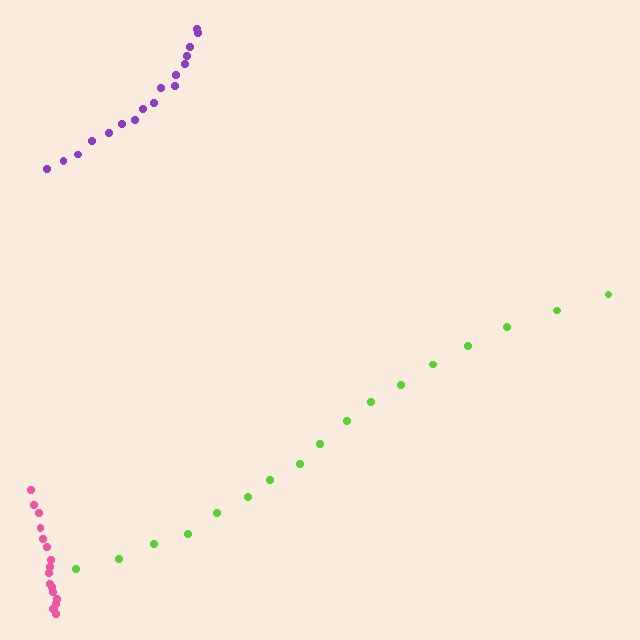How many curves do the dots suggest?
There are 3 distinct paths.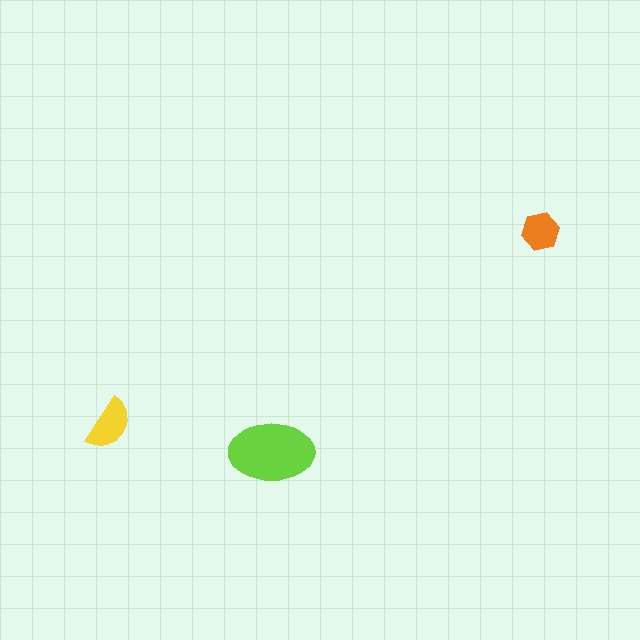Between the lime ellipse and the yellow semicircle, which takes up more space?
The lime ellipse.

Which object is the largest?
The lime ellipse.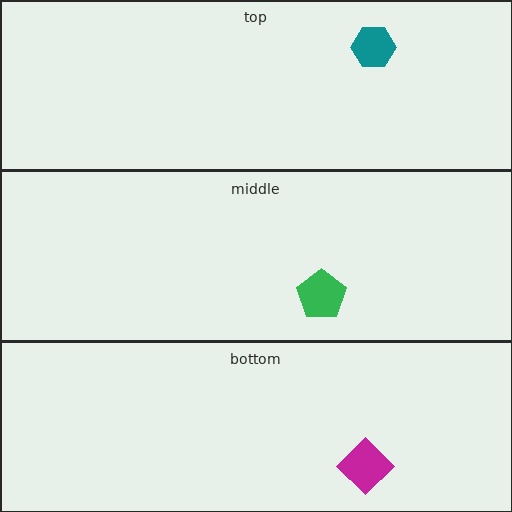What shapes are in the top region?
The teal hexagon.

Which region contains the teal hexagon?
The top region.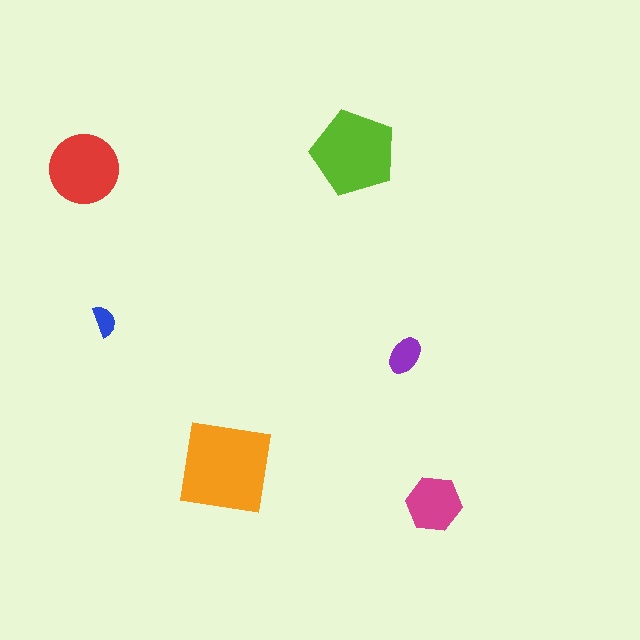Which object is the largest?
The orange square.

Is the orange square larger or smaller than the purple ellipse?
Larger.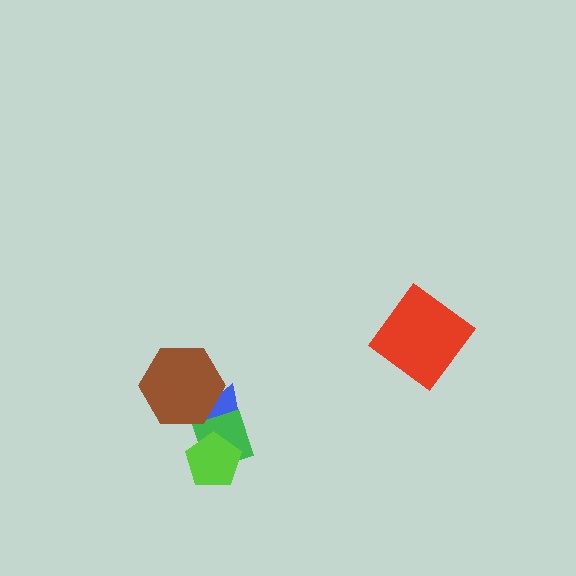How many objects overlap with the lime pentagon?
2 objects overlap with the lime pentagon.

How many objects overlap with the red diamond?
0 objects overlap with the red diamond.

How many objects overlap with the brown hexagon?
2 objects overlap with the brown hexagon.